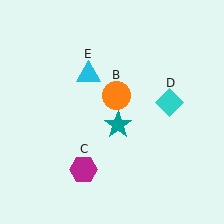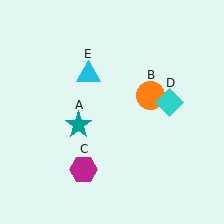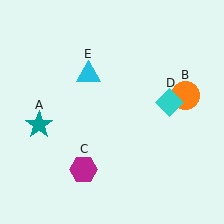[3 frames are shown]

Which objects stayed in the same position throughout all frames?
Magenta hexagon (object C) and cyan diamond (object D) and cyan triangle (object E) remained stationary.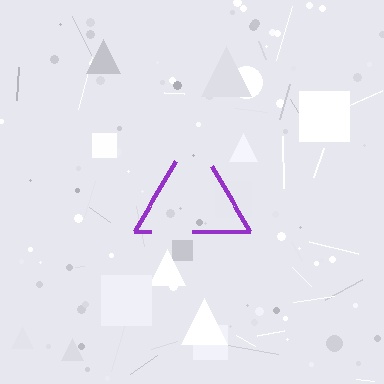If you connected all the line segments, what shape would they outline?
They would outline a triangle.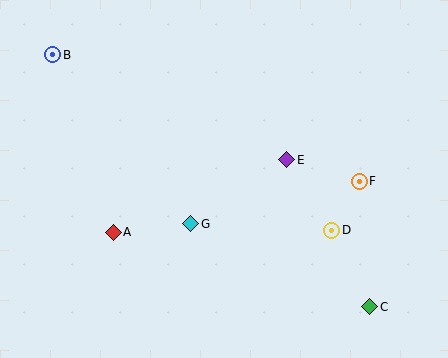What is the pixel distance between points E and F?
The distance between E and F is 76 pixels.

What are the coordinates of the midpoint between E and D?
The midpoint between E and D is at (309, 195).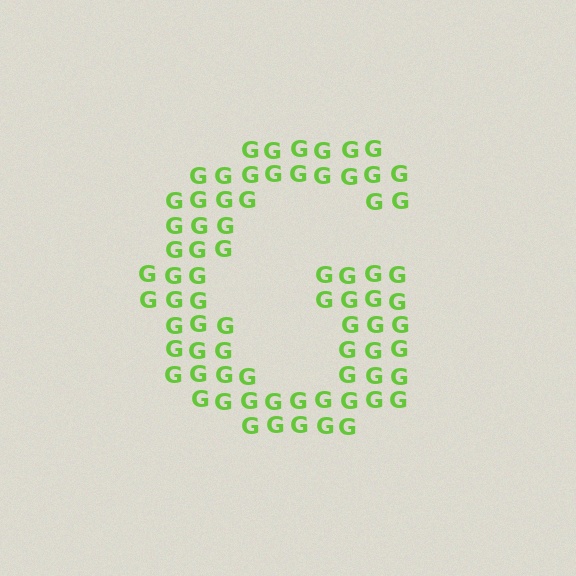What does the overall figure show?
The overall figure shows the letter G.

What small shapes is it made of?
It is made of small letter G's.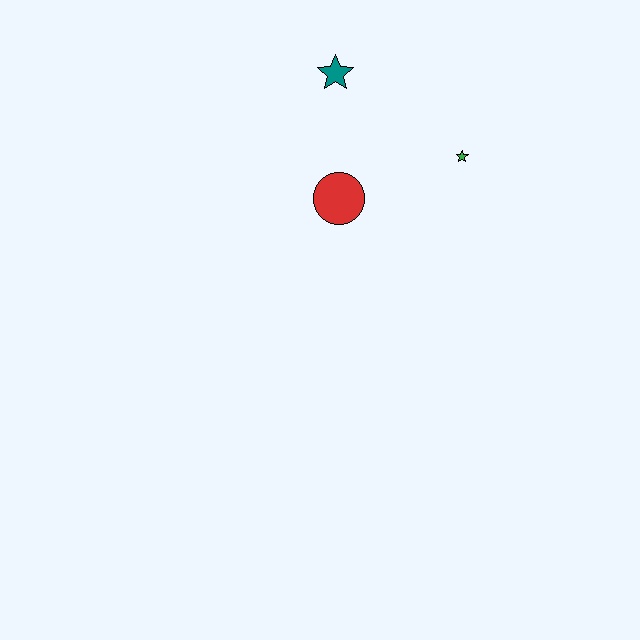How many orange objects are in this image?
There are no orange objects.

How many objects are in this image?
There are 3 objects.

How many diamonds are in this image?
There are no diamonds.